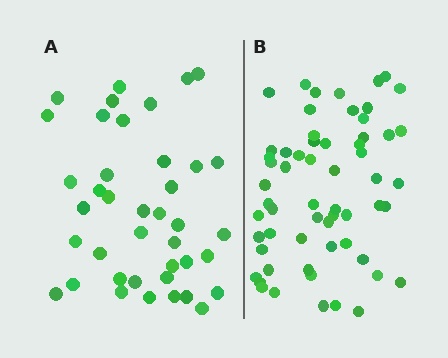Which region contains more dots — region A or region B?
Region B (the right region) has more dots.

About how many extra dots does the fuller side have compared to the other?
Region B has approximately 20 more dots than region A.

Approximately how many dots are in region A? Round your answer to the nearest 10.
About 40 dots.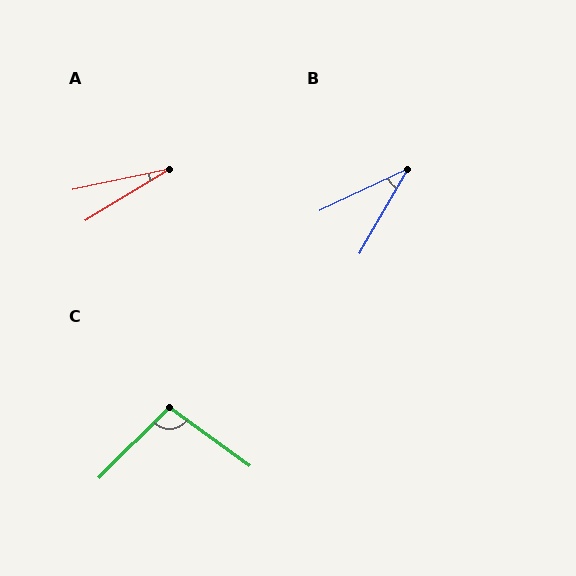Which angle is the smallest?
A, at approximately 20 degrees.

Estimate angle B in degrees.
Approximately 34 degrees.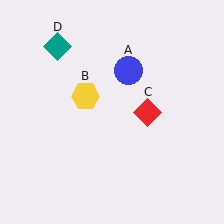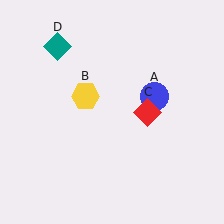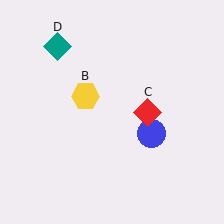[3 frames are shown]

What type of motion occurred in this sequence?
The blue circle (object A) rotated clockwise around the center of the scene.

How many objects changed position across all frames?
1 object changed position: blue circle (object A).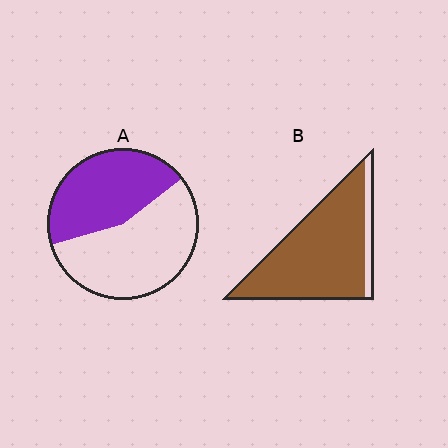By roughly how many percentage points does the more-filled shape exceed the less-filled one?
By roughly 45 percentage points (B over A).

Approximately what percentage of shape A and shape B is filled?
A is approximately 45% and B is approximately 90%.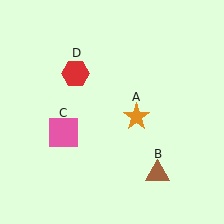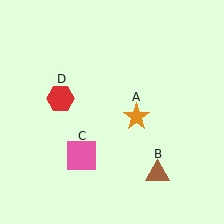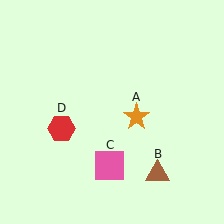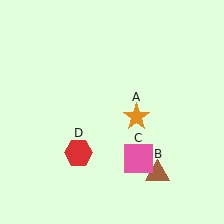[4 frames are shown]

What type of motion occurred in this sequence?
The pink square (object C), red hexagon (object D) rotated counterclockwise around the center of the scene.